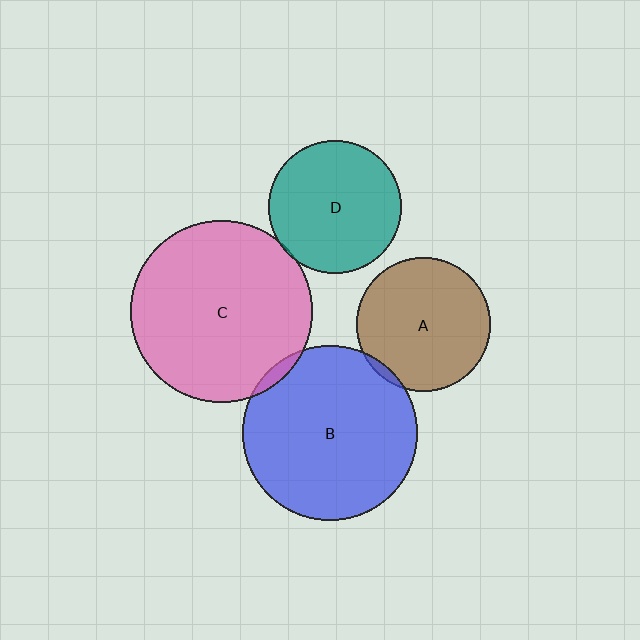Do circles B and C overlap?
Yes.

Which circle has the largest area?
Circle C (pink).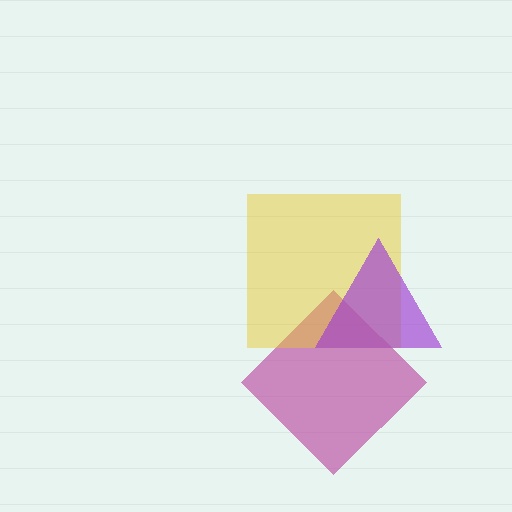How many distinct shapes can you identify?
There are 3 distinct shapes: a magenta diamond, a yellow square, a purple triangle.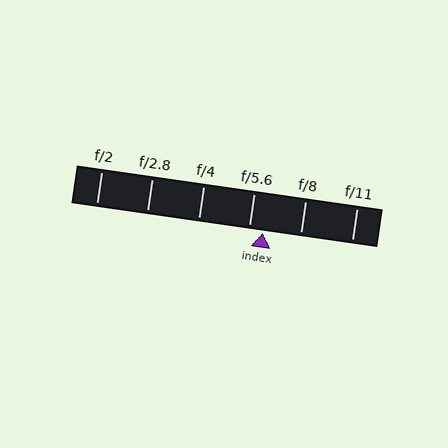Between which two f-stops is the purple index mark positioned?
The index mark is between f/5.6 and f/8.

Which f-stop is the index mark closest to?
The index mark is closest to f/5.6.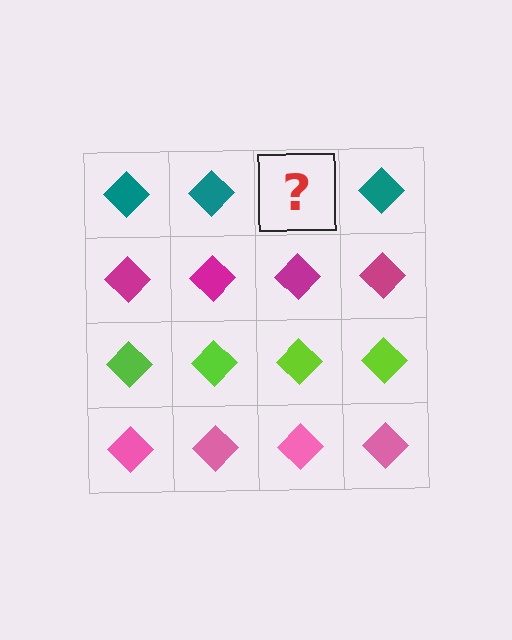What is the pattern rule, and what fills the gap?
The rule is that each row has a consistent color. The gap should be filled with a teal diamond.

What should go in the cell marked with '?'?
The missing cell should contain a teal diamond.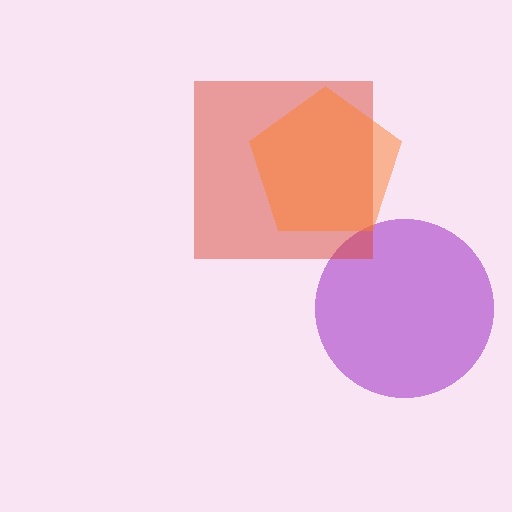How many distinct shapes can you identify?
There are 3 distinct shapes: a purple circle, a red square, an orange pentagon.